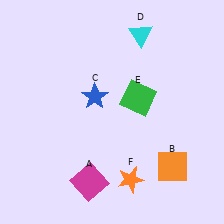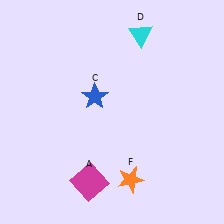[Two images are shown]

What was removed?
The orange square (B), the green square (E) were removed in Image 2.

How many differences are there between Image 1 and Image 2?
There are 2 differences between the two images.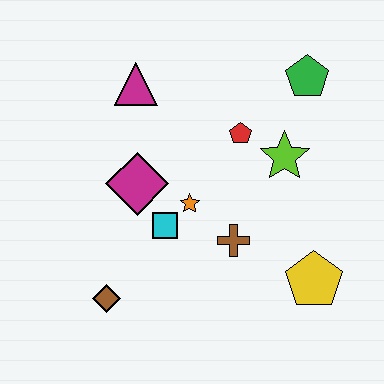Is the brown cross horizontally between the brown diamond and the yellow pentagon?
Yes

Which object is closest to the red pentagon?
The lime star is closest to the red pentagon.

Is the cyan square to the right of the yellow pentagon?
No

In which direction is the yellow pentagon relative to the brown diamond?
The yellow pentagon is to the right of the brown diamond.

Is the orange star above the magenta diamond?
No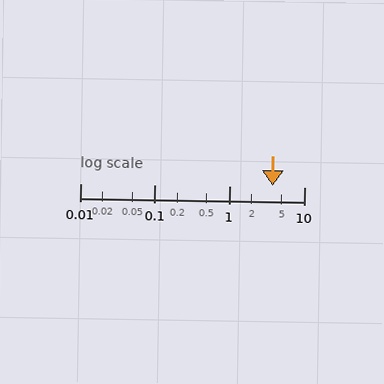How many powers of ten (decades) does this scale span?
The scale spans 3 decades, from 0.01 to 10.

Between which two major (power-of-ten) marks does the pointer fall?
The pointer is between 1 and 10.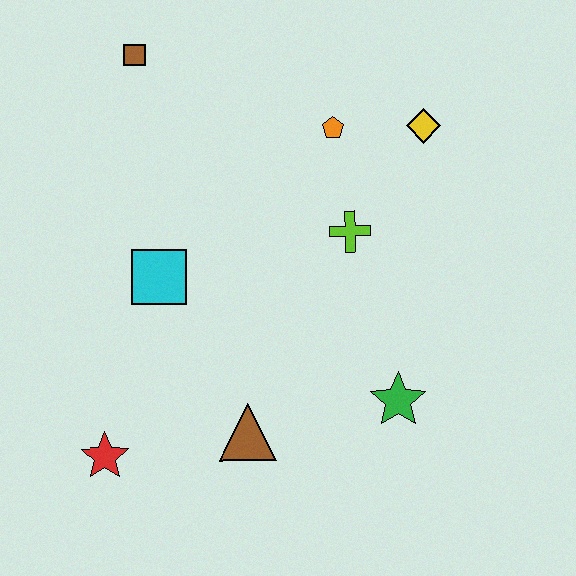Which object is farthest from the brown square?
The green star is farthest from the brown square.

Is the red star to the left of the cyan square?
Yes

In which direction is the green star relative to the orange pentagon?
The green star is below the orange pentagon.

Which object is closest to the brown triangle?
The red star is closest to the brown triangle.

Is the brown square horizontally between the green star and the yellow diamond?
No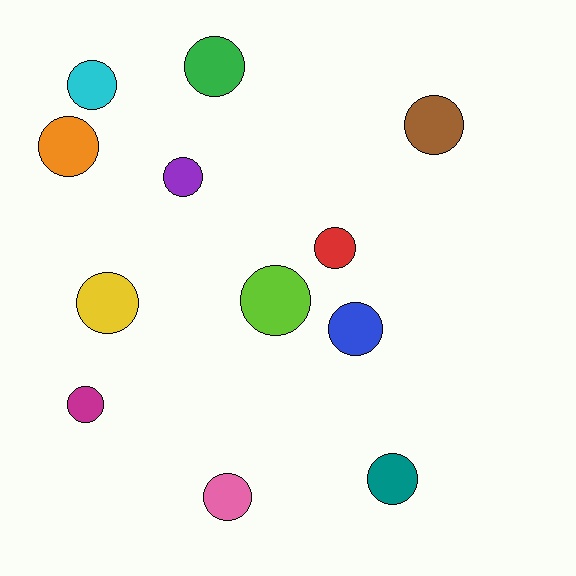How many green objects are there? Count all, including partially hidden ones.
There is 1 green object.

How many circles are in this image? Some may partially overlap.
There are 12 circles.